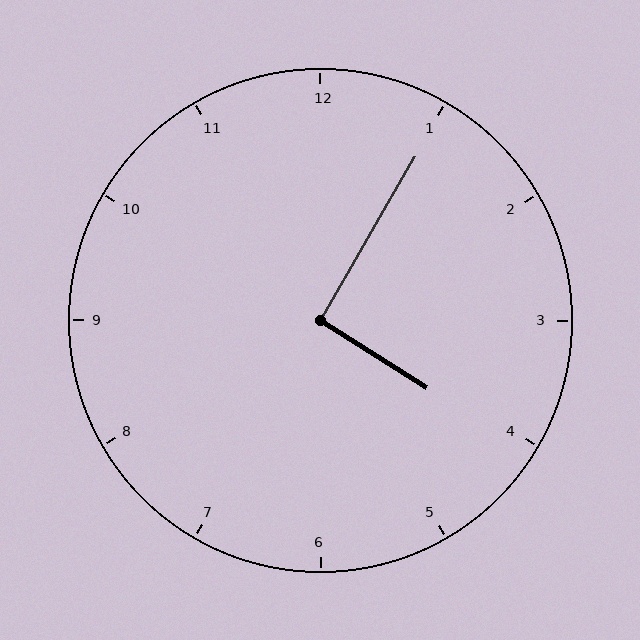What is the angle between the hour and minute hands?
Approximately 92 degrees.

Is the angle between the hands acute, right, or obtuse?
It is right.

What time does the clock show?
4:05.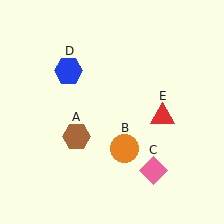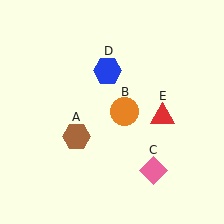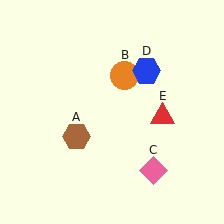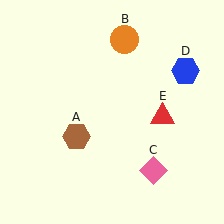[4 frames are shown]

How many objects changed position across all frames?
2 objects changed position: orange circle (object B), blue hexagon (object D).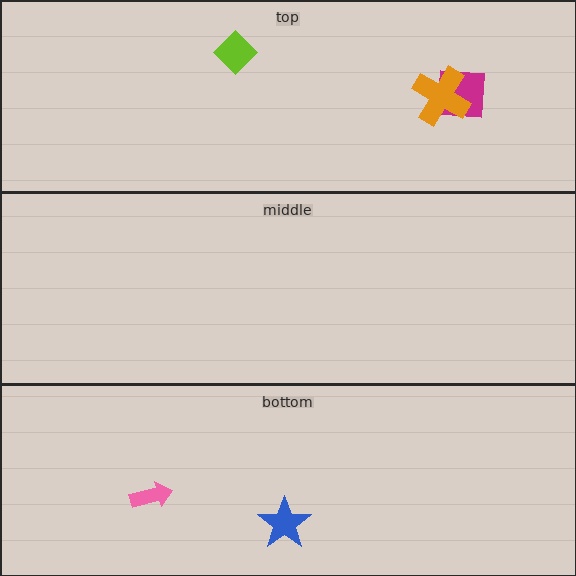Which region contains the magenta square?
The top region.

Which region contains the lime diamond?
The top region.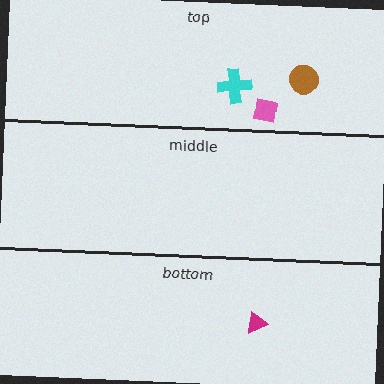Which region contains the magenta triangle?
The bottom region.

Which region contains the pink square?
The top region.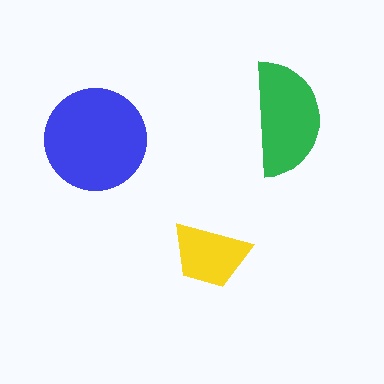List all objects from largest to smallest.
The blue circle, the green semicircle, the yellow trapezoid.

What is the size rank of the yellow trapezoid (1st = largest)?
3rd.